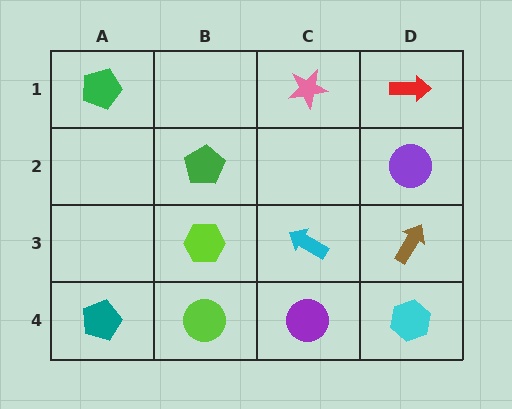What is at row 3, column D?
A brown arrow.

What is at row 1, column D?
A red arrow.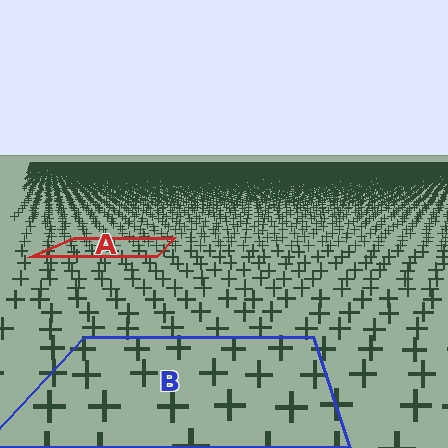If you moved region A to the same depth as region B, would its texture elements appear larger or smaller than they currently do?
They would appear larger. At a closer depth, the same texture elements are projected at a bigger on-screen size.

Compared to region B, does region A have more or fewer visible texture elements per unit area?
Region A has more texture elements per unit area — they are packed more densely because it is farther away.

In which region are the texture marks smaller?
The texture marks are smaller in region A, because it is farther away.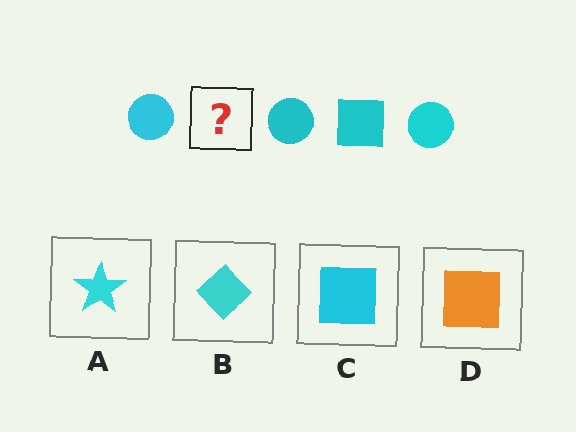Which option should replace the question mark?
Option C.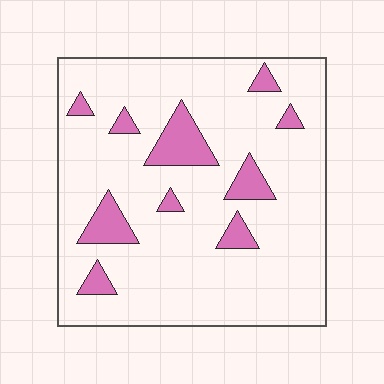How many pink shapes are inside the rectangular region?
10.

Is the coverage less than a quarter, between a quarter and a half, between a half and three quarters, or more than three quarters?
Less than a quarter.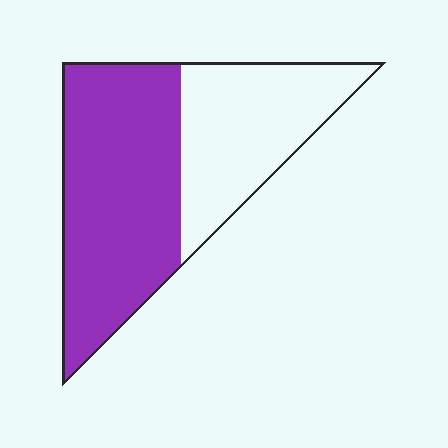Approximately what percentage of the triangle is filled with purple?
Approximately 60%.